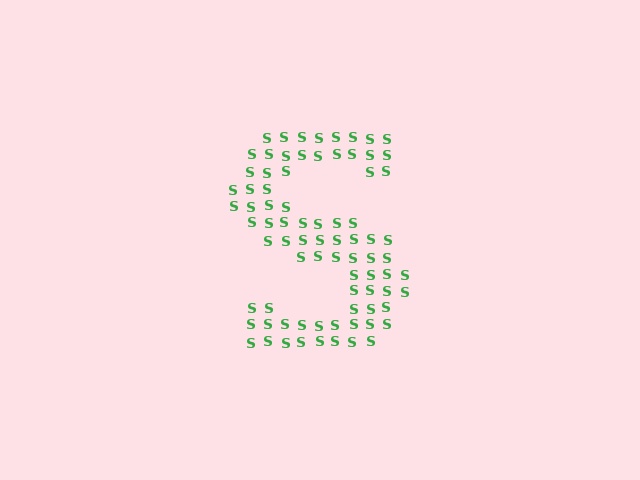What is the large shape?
The large shape is the letter S.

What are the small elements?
The small elements are letter S's.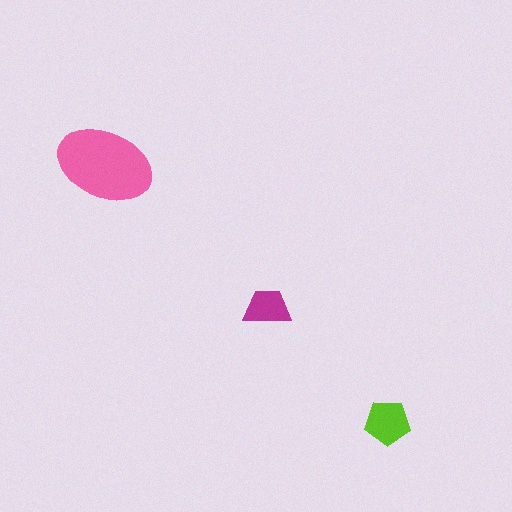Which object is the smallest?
The magenta trapezoid.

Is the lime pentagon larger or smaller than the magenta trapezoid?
Larger.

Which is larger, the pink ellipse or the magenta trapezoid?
The pink ellipse.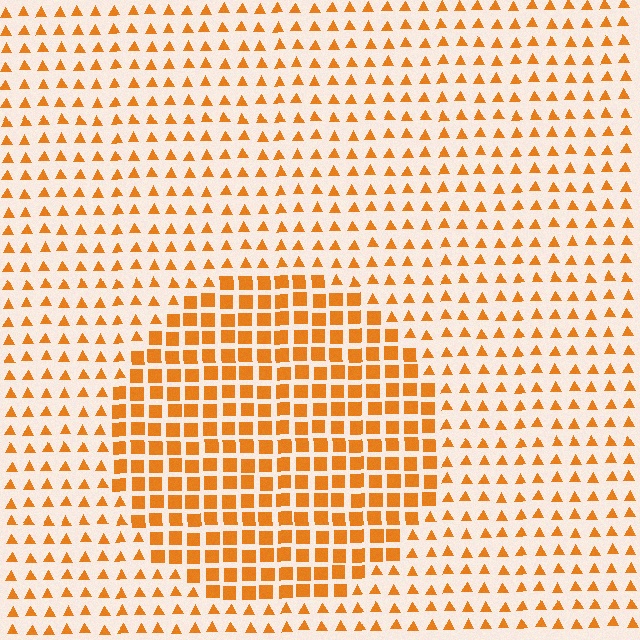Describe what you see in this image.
The image is filled with small orange elements arranged in a uniform grid. A circle-shaped region contains squares, while the surrounding area contains triangles. The boundary is defined purely by the change in element shape.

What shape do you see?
I see a circle.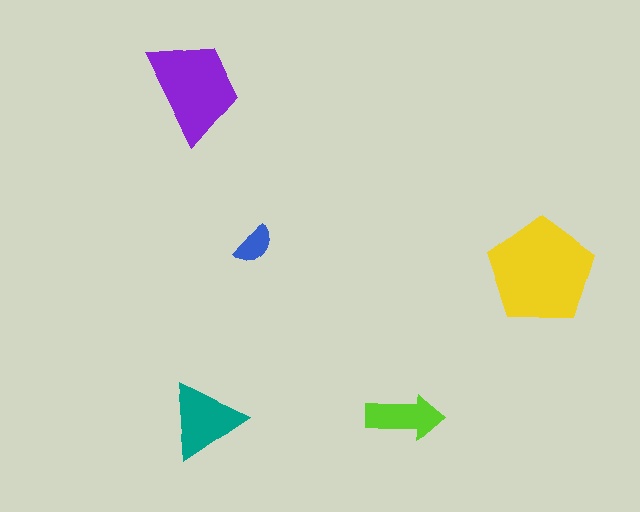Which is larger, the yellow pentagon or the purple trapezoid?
The yellow pentagon.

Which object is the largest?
The yellow pentagon.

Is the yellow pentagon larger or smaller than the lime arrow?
Larger.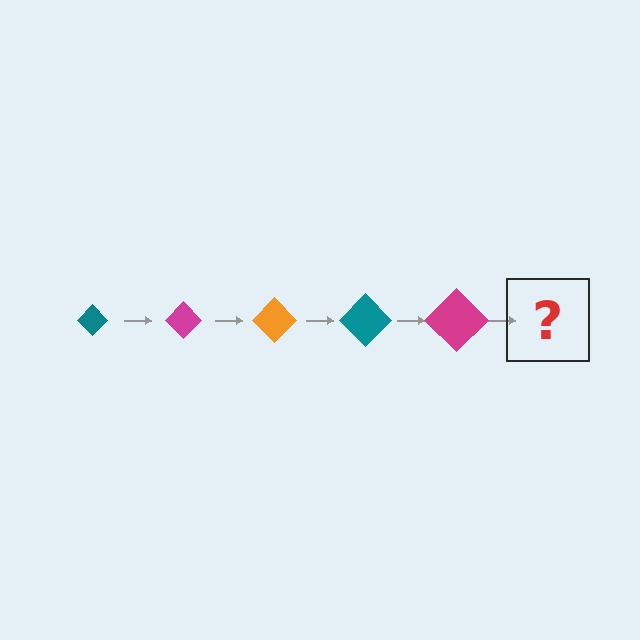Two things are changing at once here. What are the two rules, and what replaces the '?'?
The two rules are that the diamond grows larger each step and the color cycles through teal, magenta, and orange. The '?' should be an orange diamond, larger than the previous one.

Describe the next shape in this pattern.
It should be an orange diamond, larger than the previous one.